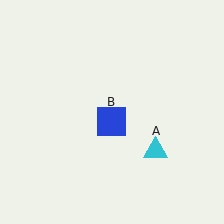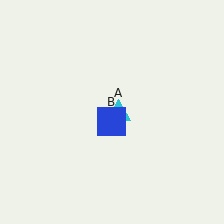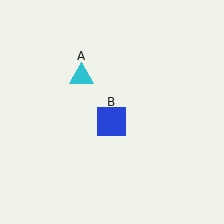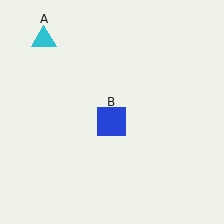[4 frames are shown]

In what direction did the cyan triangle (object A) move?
The cyan triangle (object A) moved up and to the left.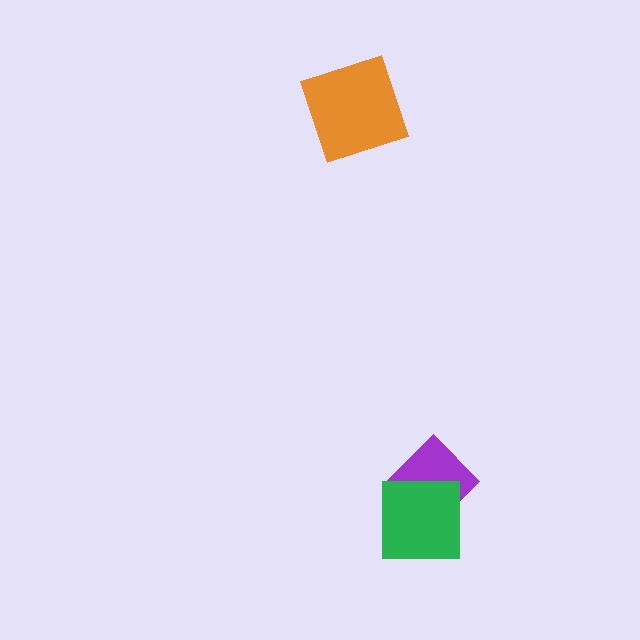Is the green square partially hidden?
No, no other shape covers it.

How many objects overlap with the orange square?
0 objects overlap with the orange square.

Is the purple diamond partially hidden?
Yes, it is partially covered by another shape.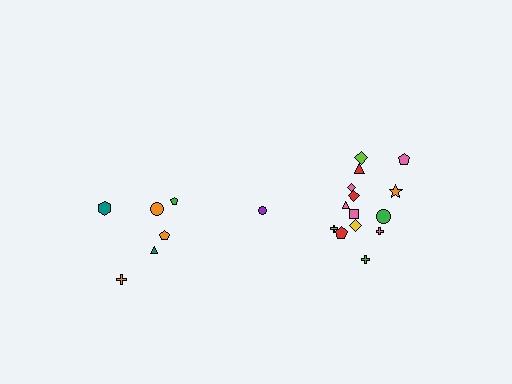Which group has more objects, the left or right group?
The right group.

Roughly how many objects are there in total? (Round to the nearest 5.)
Roughly 20 objects in total.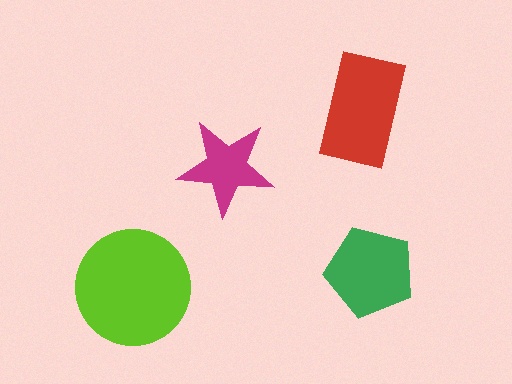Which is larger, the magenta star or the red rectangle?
The red rectangle.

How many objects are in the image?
There are 4 objects in the image.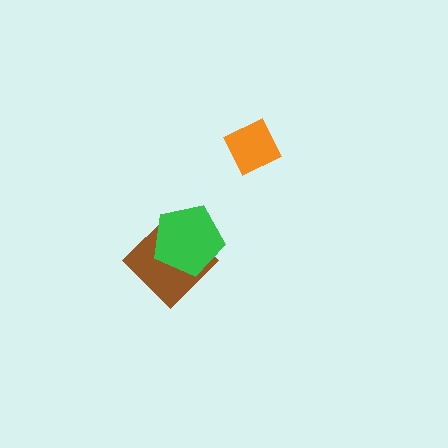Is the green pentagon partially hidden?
No, no other shape covers it.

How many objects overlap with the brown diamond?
1 object overlaps with the brown diamond.